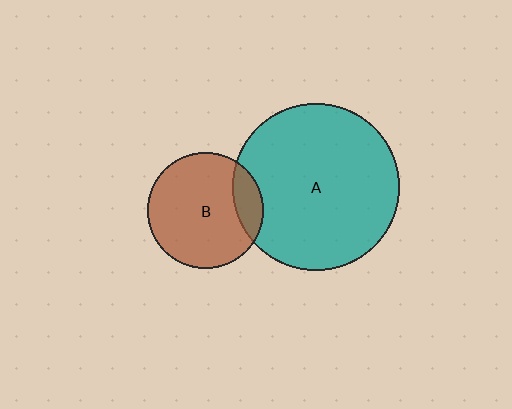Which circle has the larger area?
Circle A (teal).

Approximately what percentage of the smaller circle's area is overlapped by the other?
Approximately 15%.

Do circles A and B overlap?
Yes.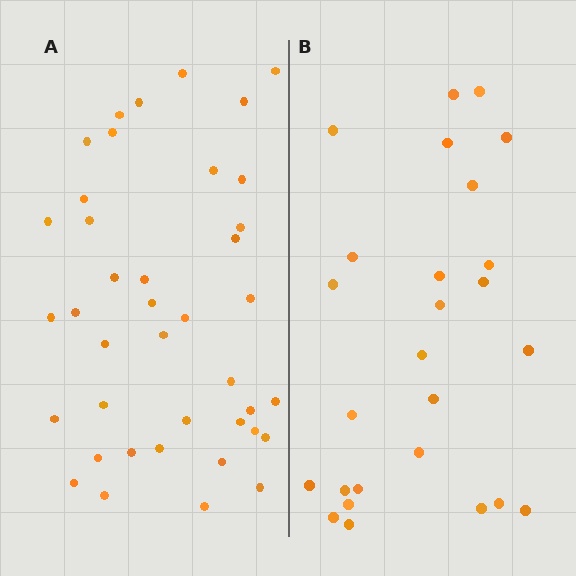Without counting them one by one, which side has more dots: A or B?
Region A (the left region) has more dots.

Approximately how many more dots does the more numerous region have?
Region A has approximately 15 more dots than region B.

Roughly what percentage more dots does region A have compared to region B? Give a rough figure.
About 55% more.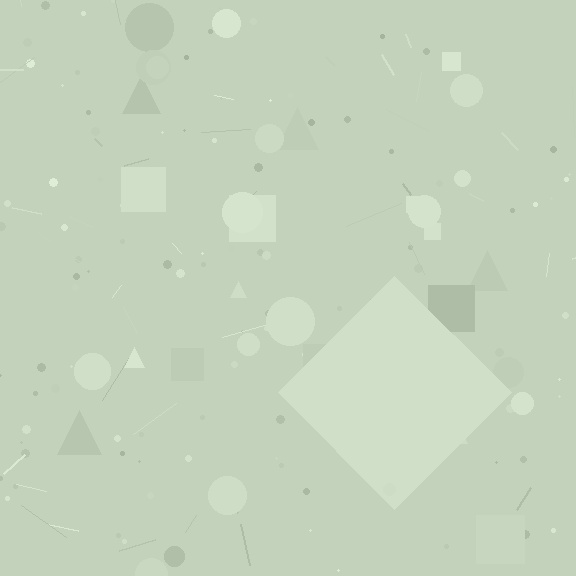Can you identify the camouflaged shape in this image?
The camouflaged shape is a diamond.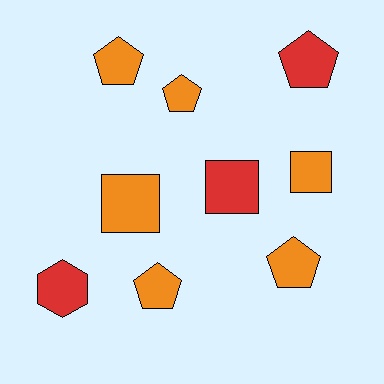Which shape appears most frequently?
Pentagon, with 5 objects.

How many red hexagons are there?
There is 1 red hexagon.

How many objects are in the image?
There are 9 objects.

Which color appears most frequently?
Orange, with 6 objects.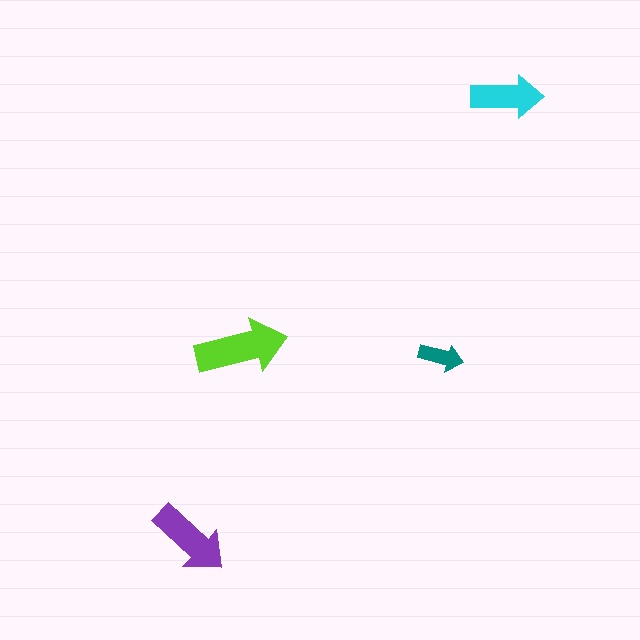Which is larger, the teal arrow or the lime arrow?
The lime one.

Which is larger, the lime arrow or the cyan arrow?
The lime one.